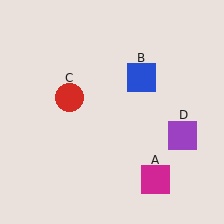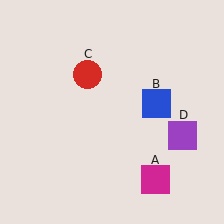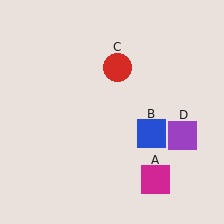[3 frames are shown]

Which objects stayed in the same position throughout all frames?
Magenta square (object A) and purple square (object D) remained stationary.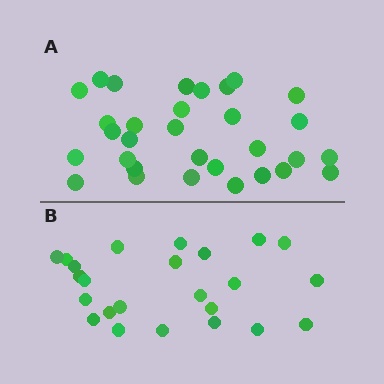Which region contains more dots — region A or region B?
Region A (the top region) has more dots.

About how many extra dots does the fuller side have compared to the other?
Region A has roughly 8 or so more dots than region B.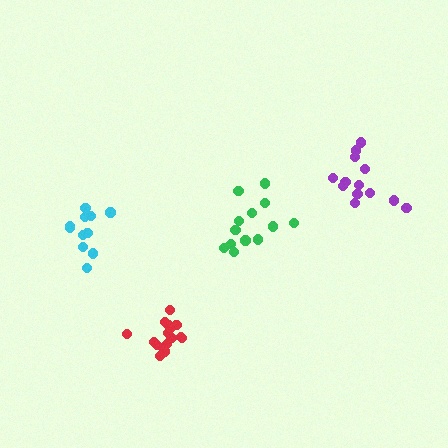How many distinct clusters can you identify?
There are 4 distinct clusters.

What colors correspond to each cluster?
The clusters are colored: green, cyan, red, purple.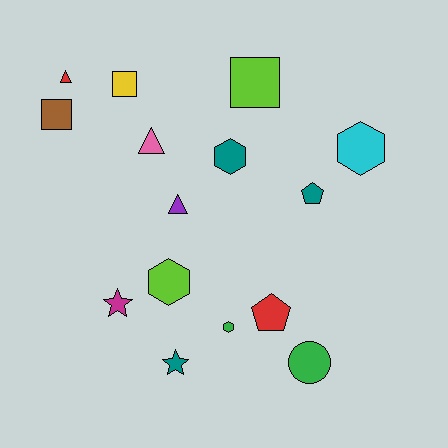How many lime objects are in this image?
There are 2 lime objects.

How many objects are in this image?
There are 15 objects.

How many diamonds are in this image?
There are no diamonds.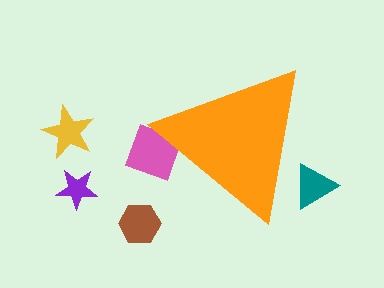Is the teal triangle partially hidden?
Yes, the teal triangle is partially hidden behind the orange triangle.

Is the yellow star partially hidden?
No, the yellow star is fully visible.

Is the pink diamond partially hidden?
Yes, the pink diamond is partially hidden behind the orange triangle.